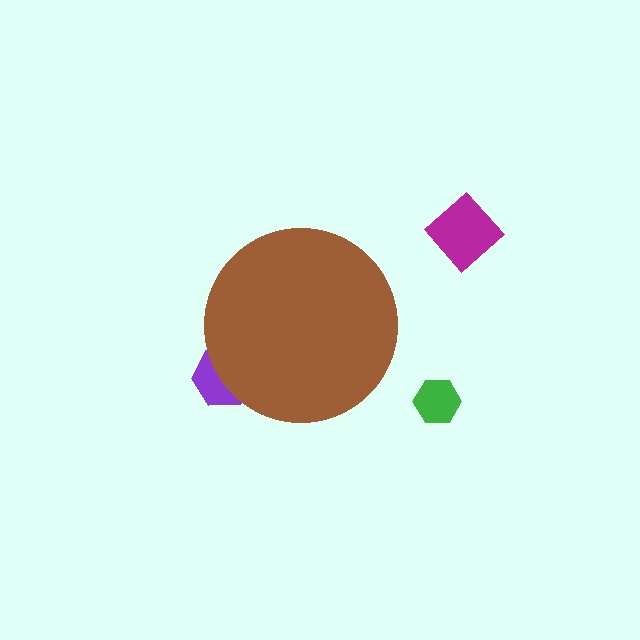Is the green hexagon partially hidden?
No, the green hexagon is fully visible.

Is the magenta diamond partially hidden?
No, the magenta diamond is fully visible.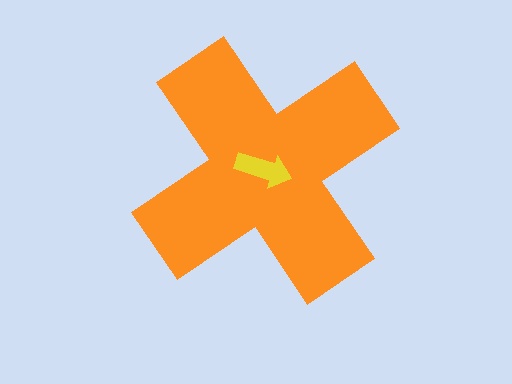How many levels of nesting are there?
2.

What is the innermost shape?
The yellow arrow.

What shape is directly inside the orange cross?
The yellow arrow.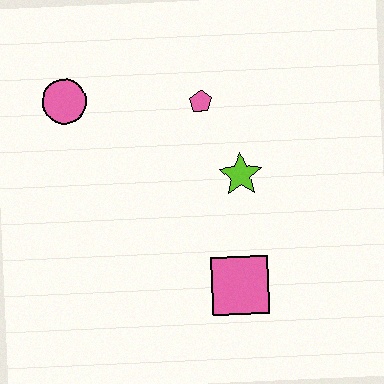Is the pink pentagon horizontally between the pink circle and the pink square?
Yes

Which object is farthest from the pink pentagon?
The pink square is farthest from the pink pentagon.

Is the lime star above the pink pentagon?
No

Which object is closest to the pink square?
The lime star is closest to the pink square.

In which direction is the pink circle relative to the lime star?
The pink circle is to the left of the lime star.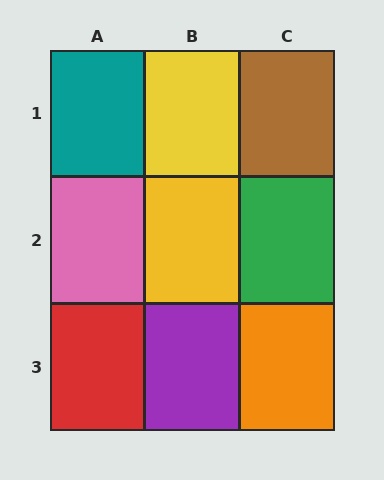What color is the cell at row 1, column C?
Brown.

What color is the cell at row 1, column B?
Yellow.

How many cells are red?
1 cell is red.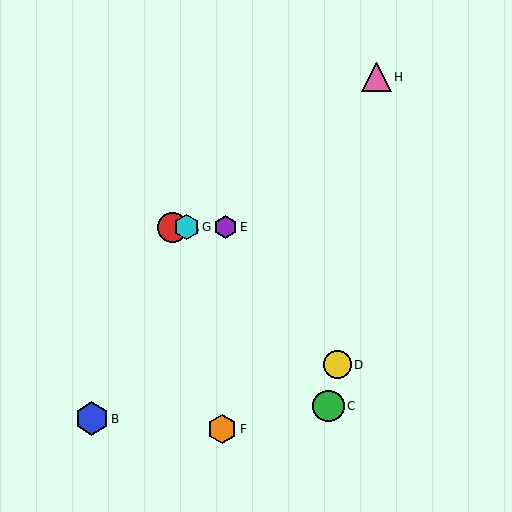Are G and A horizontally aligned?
Yes, both are at y≈227.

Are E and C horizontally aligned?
No, E is at y≈227 and C is at y≈406.